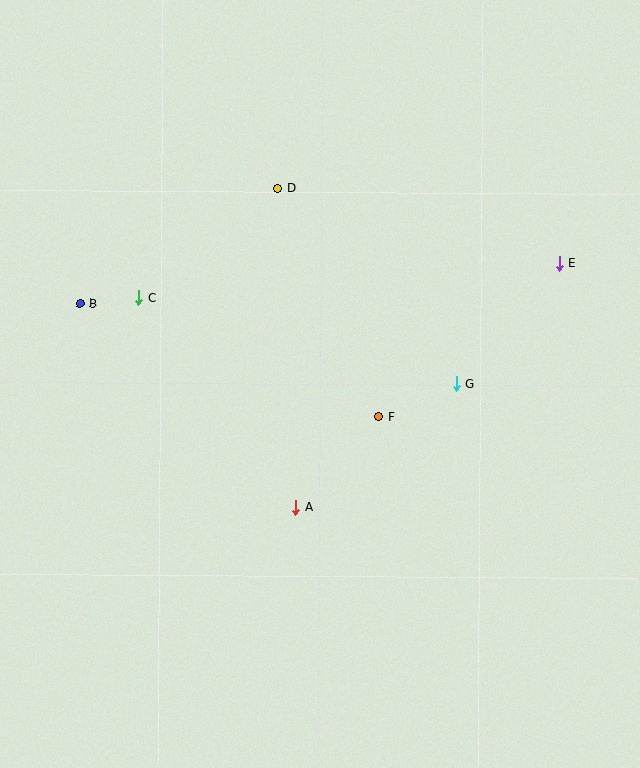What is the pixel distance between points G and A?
The distance between G and A is 202 pixels.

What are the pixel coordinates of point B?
Point B is at (80, 303).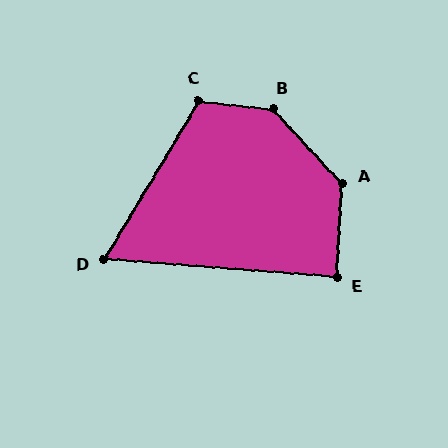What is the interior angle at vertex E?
Approximately 89 degrees (approximately right).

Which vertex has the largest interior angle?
B, at approximately 138 degrees.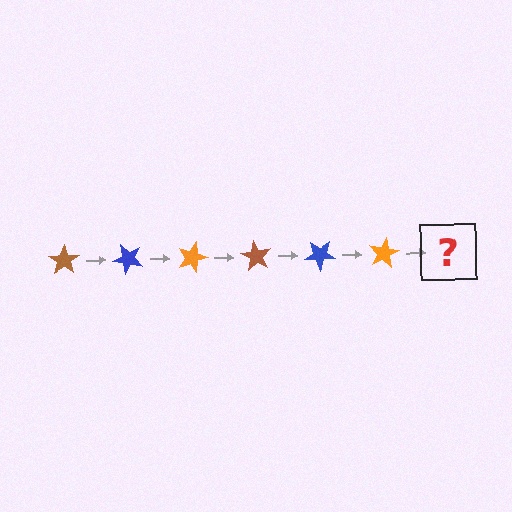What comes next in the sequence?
The next element should be a brown star, rotated 270 degrees from the start.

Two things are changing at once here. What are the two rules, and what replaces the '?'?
The two rules are that it rotates 45 degrees each step and the color cycles through brown, blue, and orange. The '?' should be a brown star, rotated 270 degrees from the start.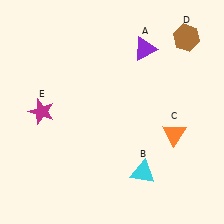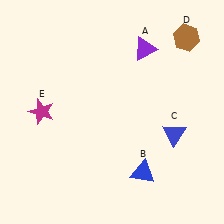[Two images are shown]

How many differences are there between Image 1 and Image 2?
There are 2 differences between the two images.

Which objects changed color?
B changed from cyan to blue. C changed from orange to blue.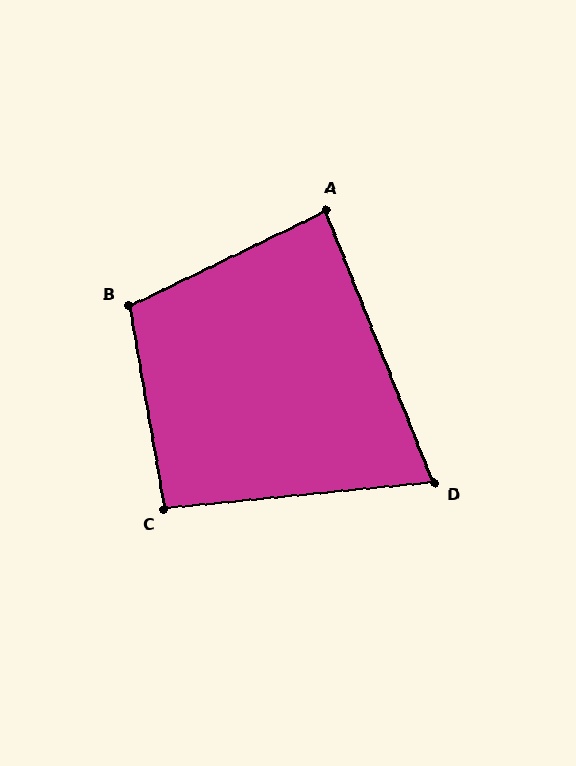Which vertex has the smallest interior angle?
D, at approximately 74 degrees.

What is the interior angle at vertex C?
Approximately 94 degrees (approximately right).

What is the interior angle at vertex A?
Approximately 86 degrees (approximately right).